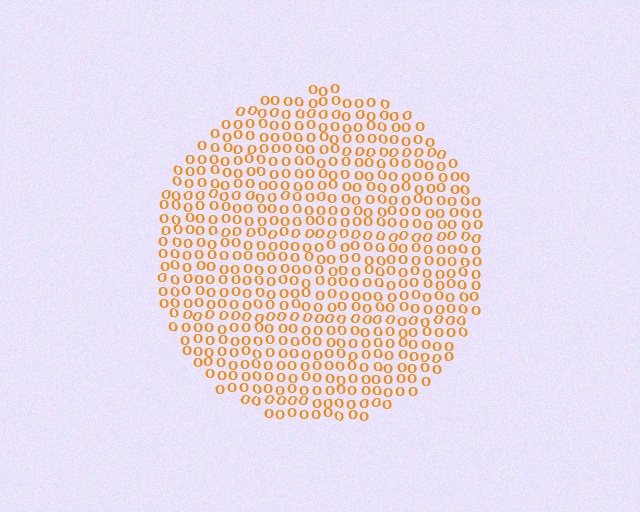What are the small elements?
The small elements are letter O's.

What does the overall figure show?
The overall figure shows a circle.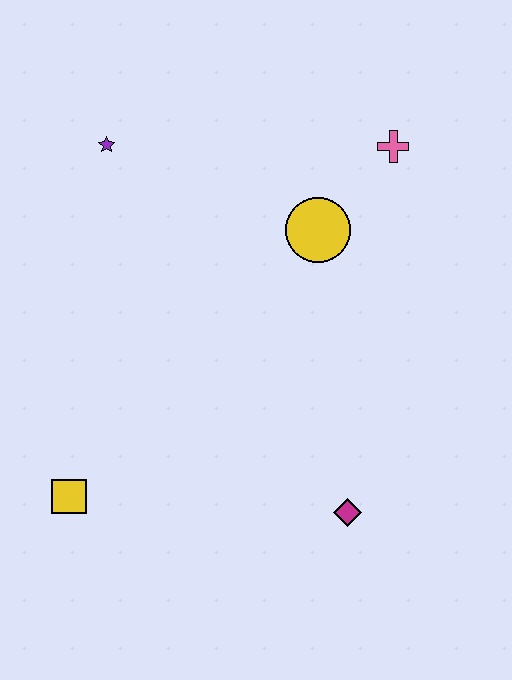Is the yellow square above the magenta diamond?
Yes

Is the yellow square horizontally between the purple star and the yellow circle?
No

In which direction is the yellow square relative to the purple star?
The yellow square is below the purple star.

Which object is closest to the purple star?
The yellow circle is closest to the purple star.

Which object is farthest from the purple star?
The magenta diamond is farthest from the purple star.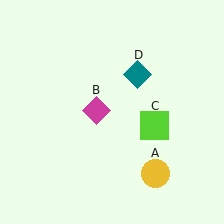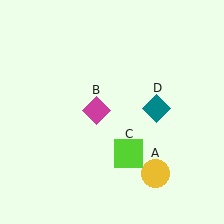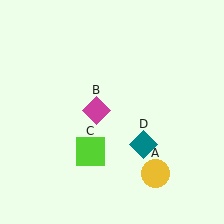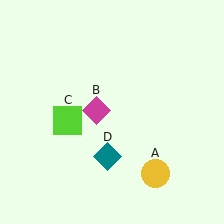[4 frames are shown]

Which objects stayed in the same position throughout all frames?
Yellow circle (object A) and magenta diamond (object B) remained stationary.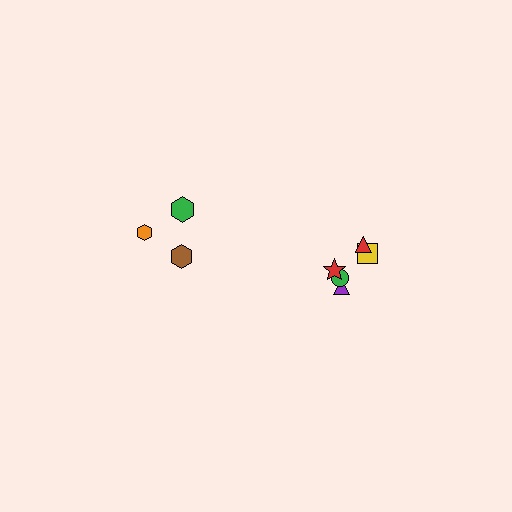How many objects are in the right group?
There are 5 objects.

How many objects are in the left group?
There are 3 objects.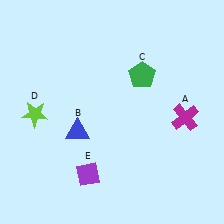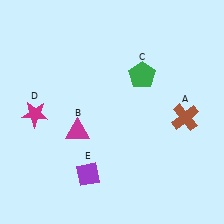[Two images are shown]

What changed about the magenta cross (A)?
In Image 1, A is magenta. In Image 2, it changed to brown.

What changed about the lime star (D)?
In Image 1, D is lime. In Image 2, it changed to magenta.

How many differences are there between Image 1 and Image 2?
There are 3 differences between the two images.